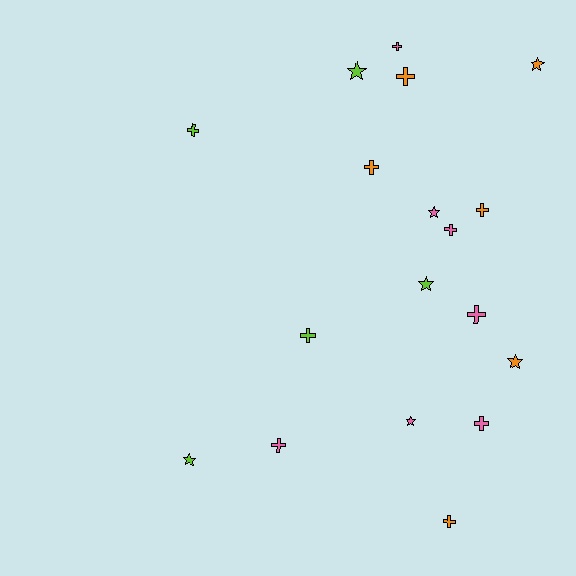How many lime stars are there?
There are 3 lime stars.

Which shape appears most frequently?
Cross, with 11 objects.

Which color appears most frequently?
Pink, with 7 objects.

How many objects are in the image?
There are 18 objects.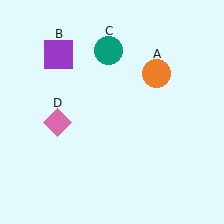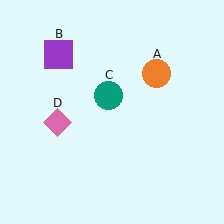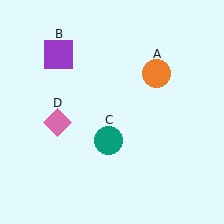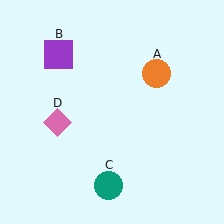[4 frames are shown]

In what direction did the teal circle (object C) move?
The teal circle (object C) moved down.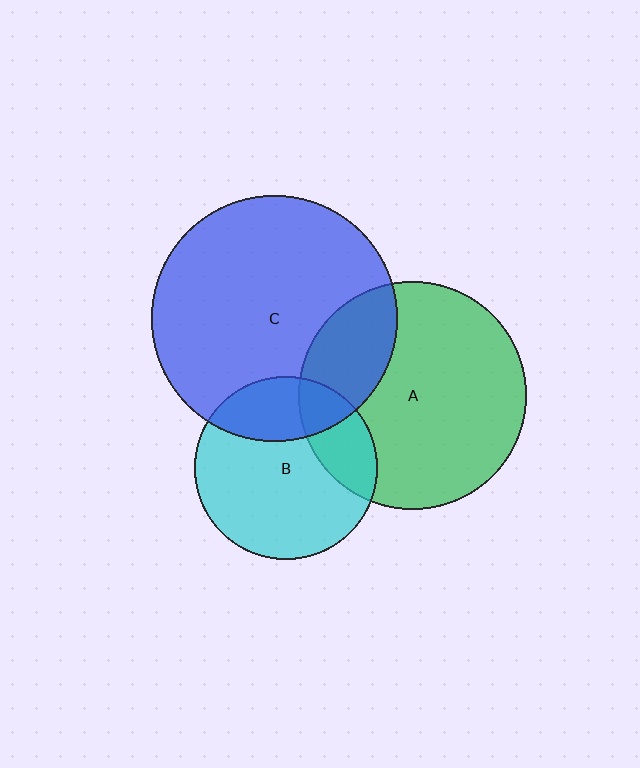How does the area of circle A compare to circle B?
Approximately 1.6 times.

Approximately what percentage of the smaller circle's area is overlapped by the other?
Approximately 20%.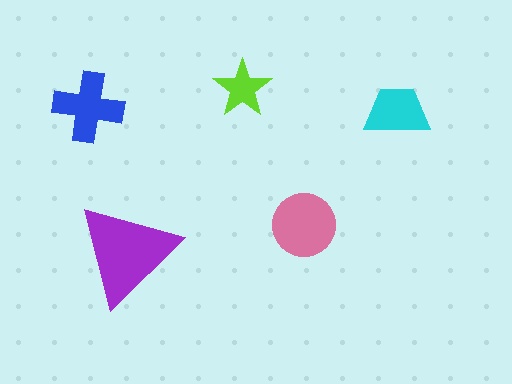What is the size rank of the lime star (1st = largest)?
5th.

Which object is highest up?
The lime star is topmost.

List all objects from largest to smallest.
The purple triangle, the pink circle, the blue cross, the cyan trapezoid, the lime star.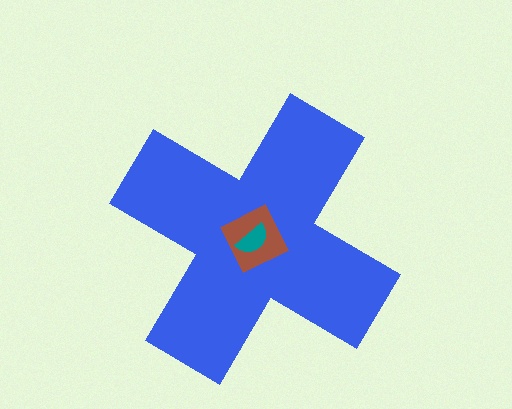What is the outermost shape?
The blue cross.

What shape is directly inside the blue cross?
The brown square.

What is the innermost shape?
The teal semicircle.